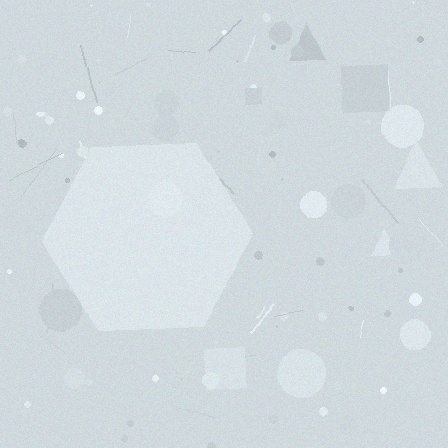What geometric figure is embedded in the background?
A hexagon is embedded in the background.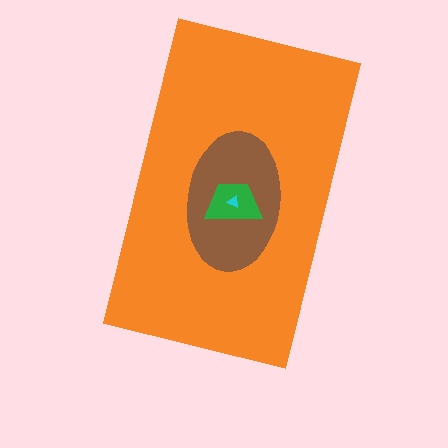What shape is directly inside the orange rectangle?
The brown ellipse.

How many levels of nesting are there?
4.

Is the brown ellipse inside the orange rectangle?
Yes.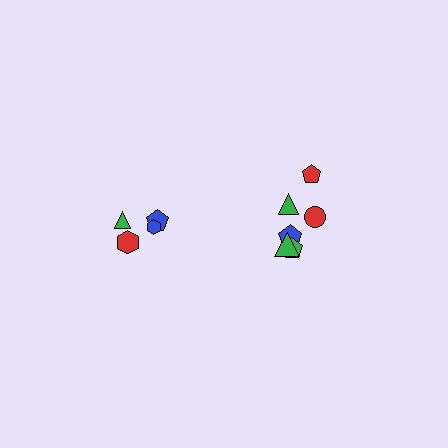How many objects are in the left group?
There are 4 objects.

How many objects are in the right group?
There are 6 objects.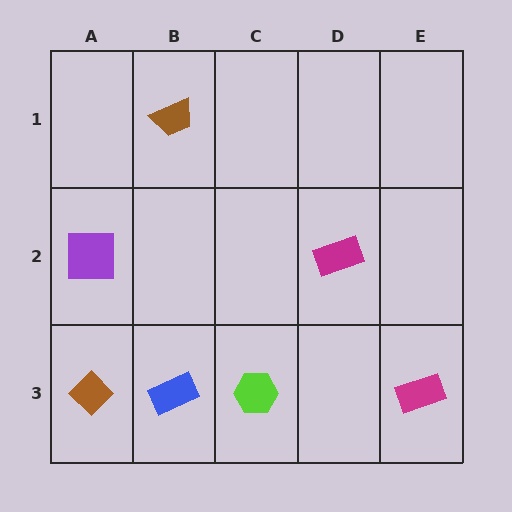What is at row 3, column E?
A magenta rectangle.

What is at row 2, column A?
A purple square.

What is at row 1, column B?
A brown trapezoid.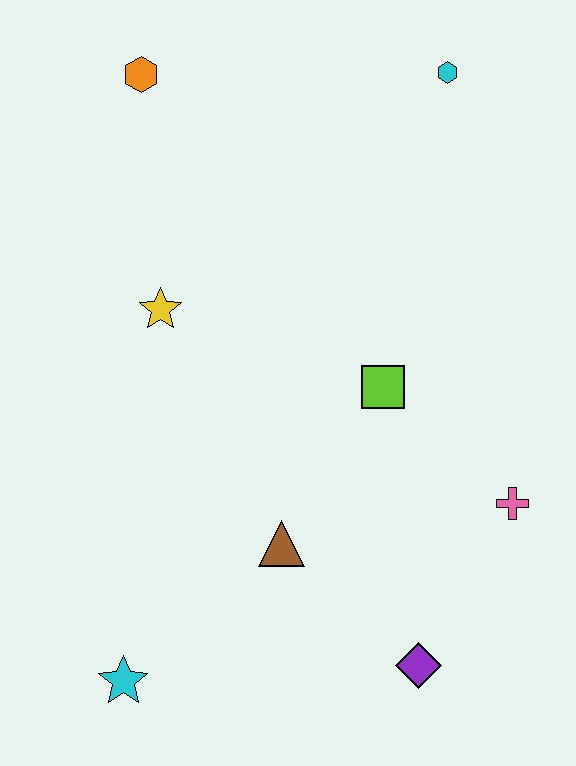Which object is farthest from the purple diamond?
The orange hexagon is farthest from the purple diamond.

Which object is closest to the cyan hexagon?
The orange hexagon is closest to the cyan hexagon.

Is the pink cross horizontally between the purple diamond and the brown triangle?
No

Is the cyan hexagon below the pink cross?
No